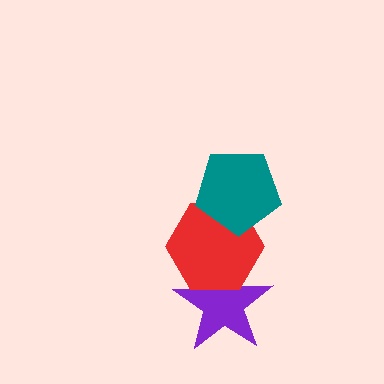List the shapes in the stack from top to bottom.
From top to bottom: the teal pentagon, the red hexagon, the purple star.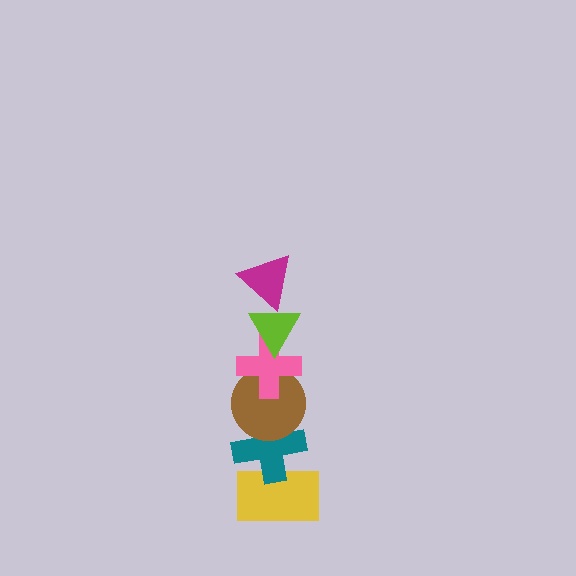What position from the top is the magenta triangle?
The magenta triangle is 1st from the top.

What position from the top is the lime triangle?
The lime triangle is 2nd from the top.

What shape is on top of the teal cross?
The brown circle is on top of the teal cross.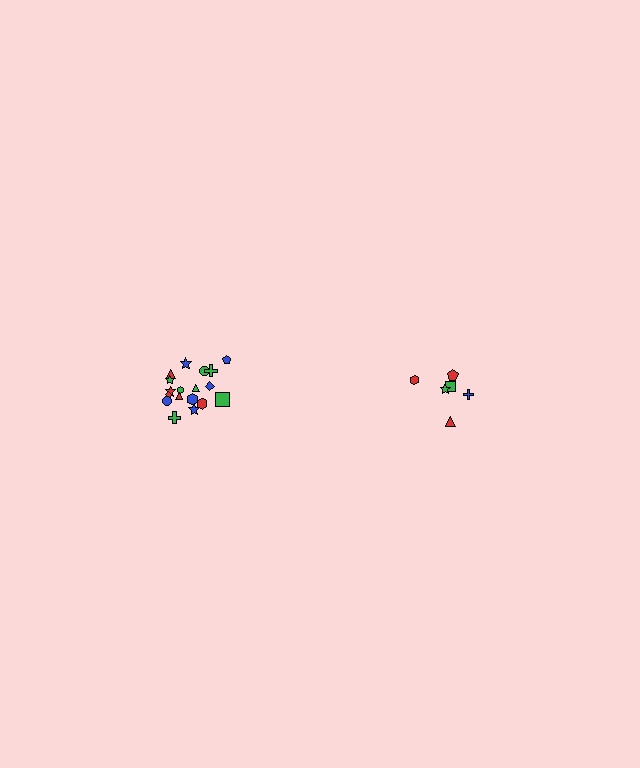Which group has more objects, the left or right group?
The left group.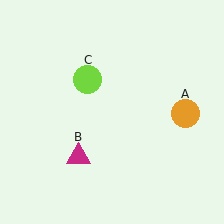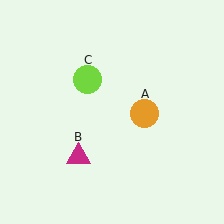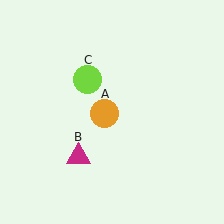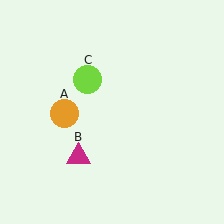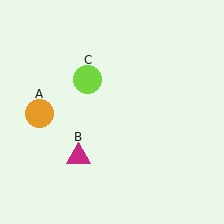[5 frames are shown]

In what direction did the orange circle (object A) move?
The orange circle (object A) moved left.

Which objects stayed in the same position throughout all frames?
Magenta triangle (object B) and lime circle (object C) remained stationary.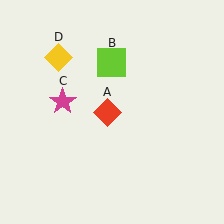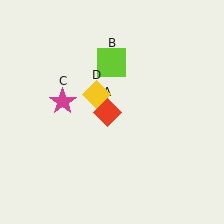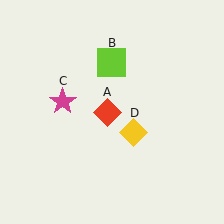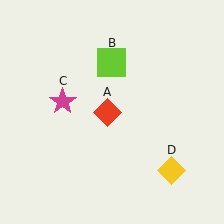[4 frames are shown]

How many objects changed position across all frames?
1 object changed position: yellow diamond (object D).